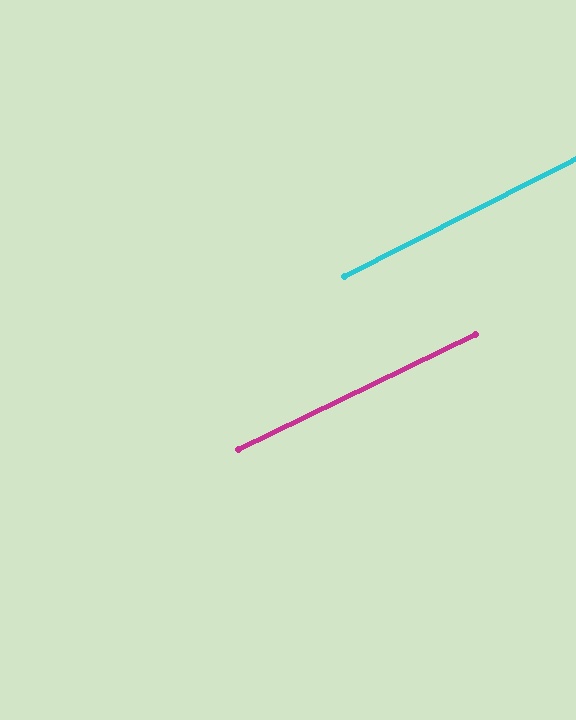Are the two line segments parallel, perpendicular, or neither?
Parallel — their directions differ by only 1.0°.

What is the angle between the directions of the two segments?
Approximately 1 degree.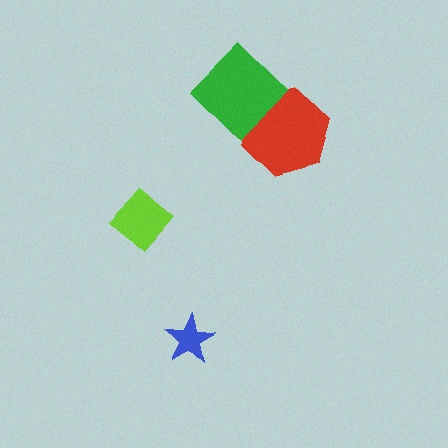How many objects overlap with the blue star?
0 objects overlap with the blue star.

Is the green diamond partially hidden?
No, no other shape covers it.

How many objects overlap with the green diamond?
1 object overlaps with the green diamond.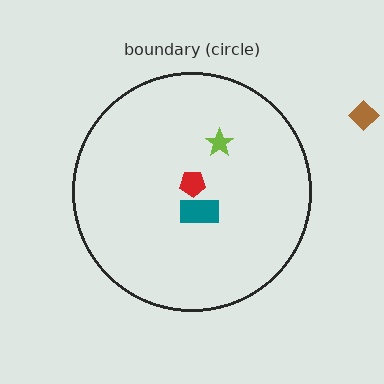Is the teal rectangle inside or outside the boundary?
Inside.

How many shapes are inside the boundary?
3 inside, 1 outside.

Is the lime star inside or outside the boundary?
Inside.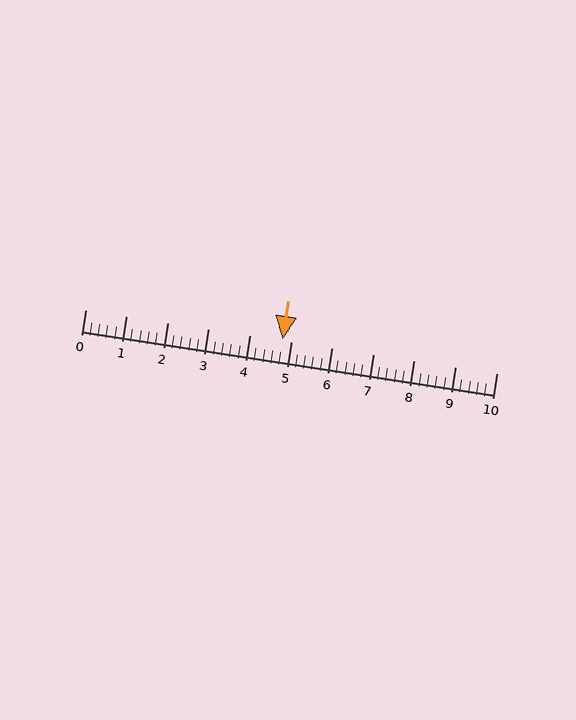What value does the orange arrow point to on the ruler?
The orange arrow points to approximately 4.8.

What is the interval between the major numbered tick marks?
The major tick marks are spaced 1 units apart.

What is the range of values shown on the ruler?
The ruler shows values from 0 to 10.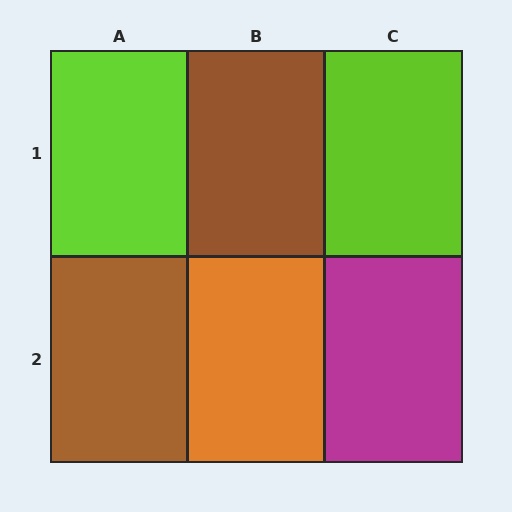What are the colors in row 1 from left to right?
Lime, brown, lime.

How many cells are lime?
2 cells are lime.